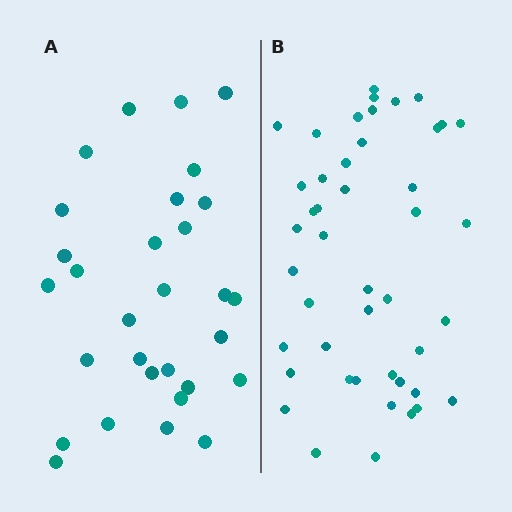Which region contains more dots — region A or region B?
Region B (the right region) has more dots.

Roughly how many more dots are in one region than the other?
Region B has approximately 15 more dots than region A.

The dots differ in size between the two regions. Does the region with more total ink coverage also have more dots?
No. Region A has more total ink coverage because its dots are larger, but region B actually contains more individual dots. Total area can be misleading — the number of items is what matters here.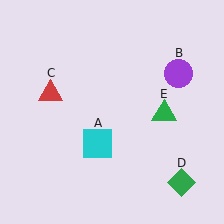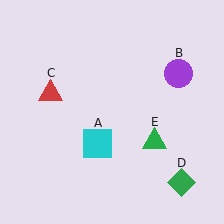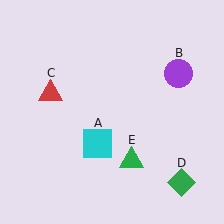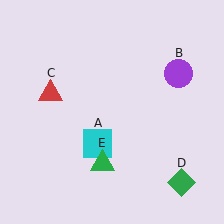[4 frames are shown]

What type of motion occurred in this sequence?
The green triangle (object E) rotated clockwise around the center of the scene.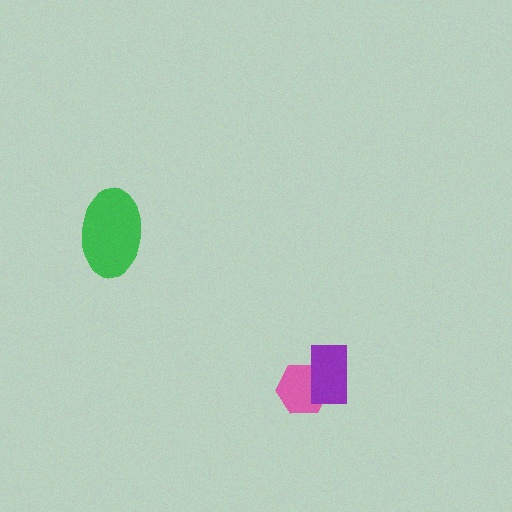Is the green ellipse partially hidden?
No, no other shape covers it.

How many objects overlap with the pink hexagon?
1 object overlaps with the pink hexagon.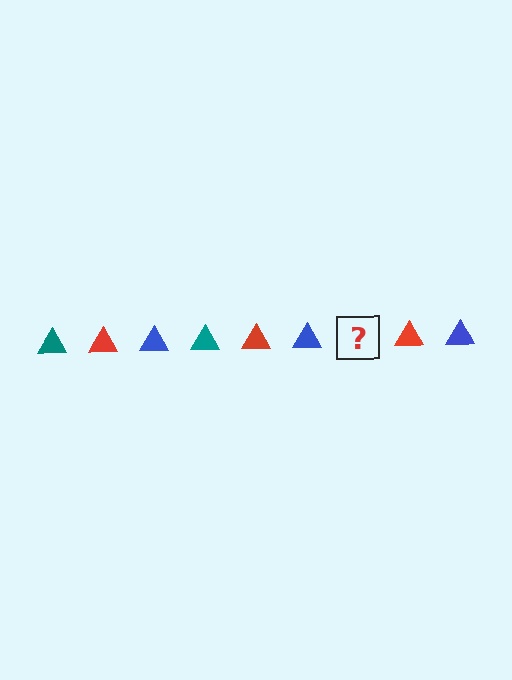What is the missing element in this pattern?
The missing element is a teal triangle.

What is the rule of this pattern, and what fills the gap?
The rule is that the pattern cycles through teal, red, blue triangles. The gap should be filled with a teal triangle.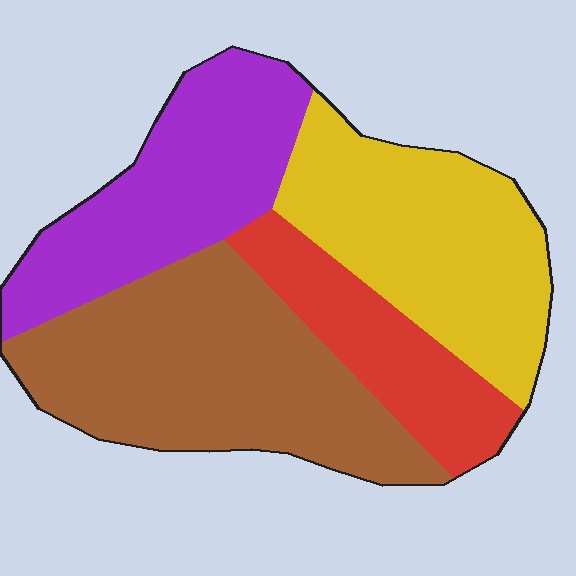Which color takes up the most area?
Brown, at roughly 35%.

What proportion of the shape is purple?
Purple covers roughly 25% of the shape.